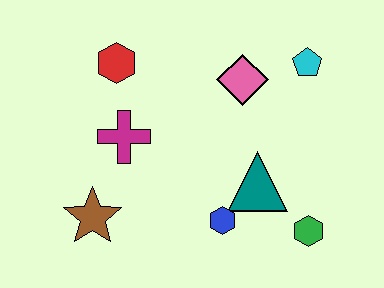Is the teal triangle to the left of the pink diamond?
No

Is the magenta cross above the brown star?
Yes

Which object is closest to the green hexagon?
The teal triangle is closest to the green hexagon.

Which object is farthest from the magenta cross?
The green hexagon is farthest from the magenta cross.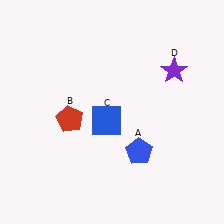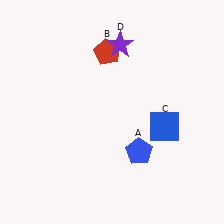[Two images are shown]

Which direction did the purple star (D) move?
The purple star (D) moved left.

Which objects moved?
The objects that moved are: the red pentagon (B), the blue square (C), the purple star (D).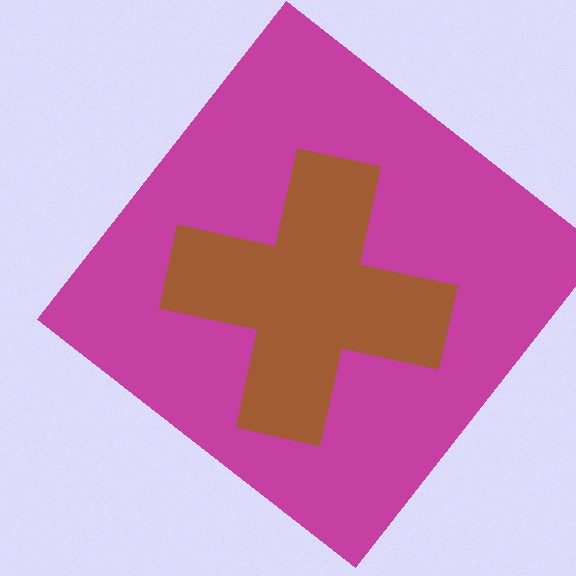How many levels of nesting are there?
2.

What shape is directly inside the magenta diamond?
The brown cross.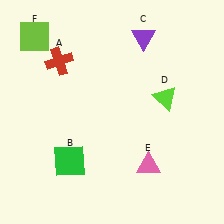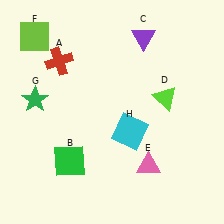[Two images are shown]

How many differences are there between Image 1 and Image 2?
There are 2 differences between the two images.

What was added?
A green star (G), a cyan square (H) were added in Image 2.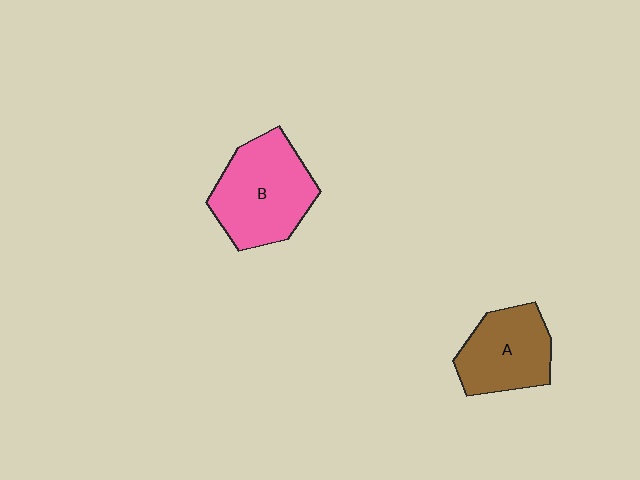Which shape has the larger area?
Shape B (pink).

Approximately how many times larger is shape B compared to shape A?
Approximately 1.3 times.